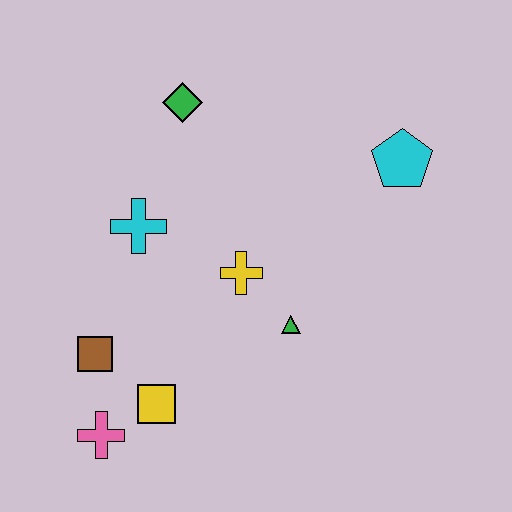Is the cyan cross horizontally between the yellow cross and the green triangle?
No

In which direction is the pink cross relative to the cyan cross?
The pink cross is below the cyan cross.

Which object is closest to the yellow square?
The pink cross is closest to the yellow square.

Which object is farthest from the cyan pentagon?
The pink cross is farthest from the cyan pentagon.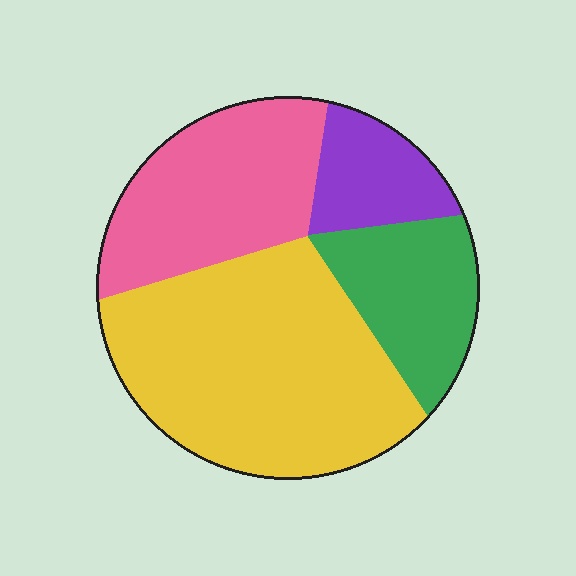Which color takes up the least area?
Purple, at roughly 10%.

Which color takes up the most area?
Yellow, at roughly 45%.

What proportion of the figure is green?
Green covers around 15% of the figure.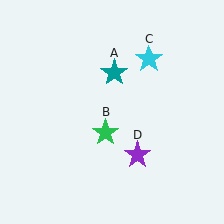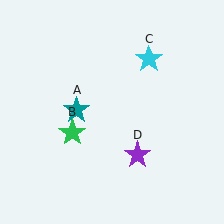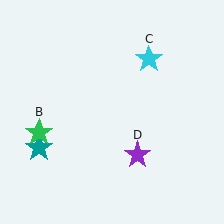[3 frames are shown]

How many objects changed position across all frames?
2 objects changed position: teal star (object A), green star (object B).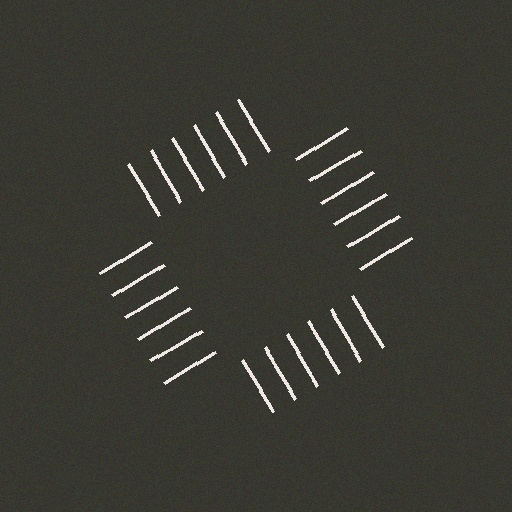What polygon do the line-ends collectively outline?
An illusory square — the line segments terminate on its edges but no continuous stroke is drawn.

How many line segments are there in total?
24 — 6 along each of the 4 edges.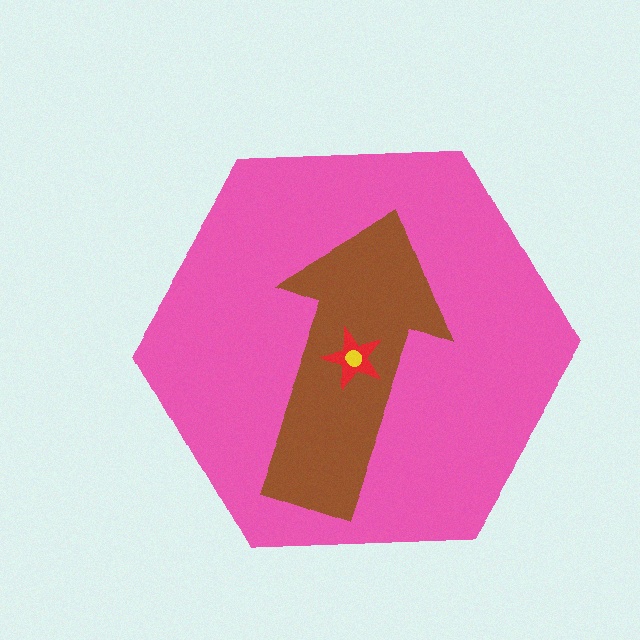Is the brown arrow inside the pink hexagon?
Yes.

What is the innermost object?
The yellow circle.